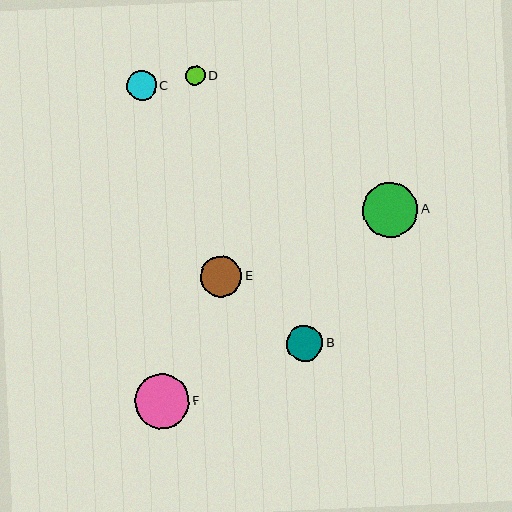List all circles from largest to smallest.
From largest to smallest: A, F, E, B, C, D.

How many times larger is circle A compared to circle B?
Circle A is approximately 1.6 times the size of circle B.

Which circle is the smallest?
Circle D is the smallest with a size of approximately 19 pixels.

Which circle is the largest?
Circle A is the largest with a size of approximately 55 pixels.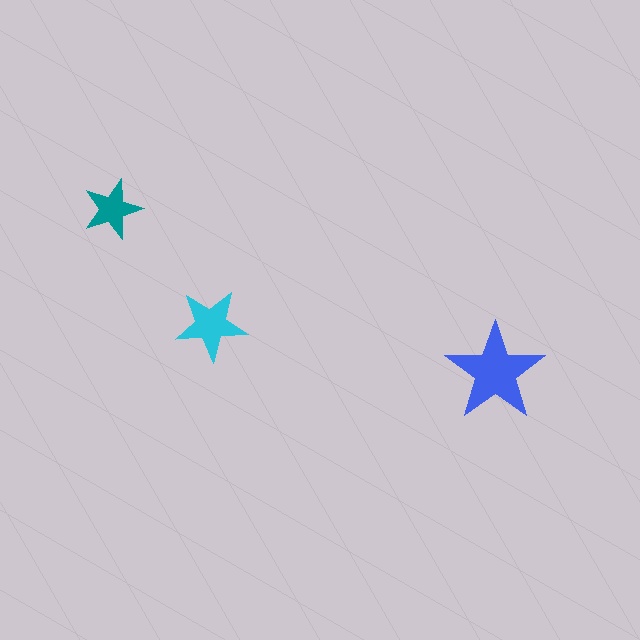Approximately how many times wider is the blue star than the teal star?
About 1.5 times wider.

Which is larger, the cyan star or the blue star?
The blue one.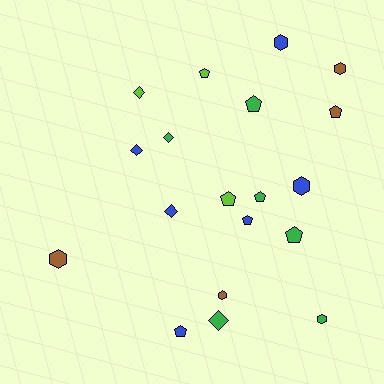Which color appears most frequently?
Green, with 6 objects.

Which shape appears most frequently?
Pentagon, with 8 objects.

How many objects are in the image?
There are 19 objects.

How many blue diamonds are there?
There are 2 blue diamonds.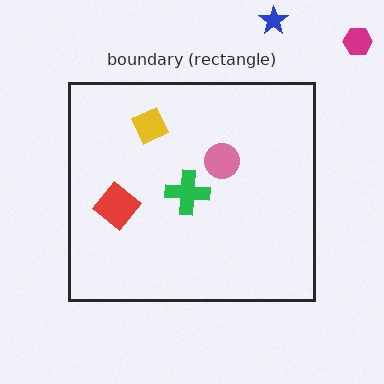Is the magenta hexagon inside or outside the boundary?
Outside.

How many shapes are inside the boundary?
4 inside, 2 outside.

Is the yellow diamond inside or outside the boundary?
Inside.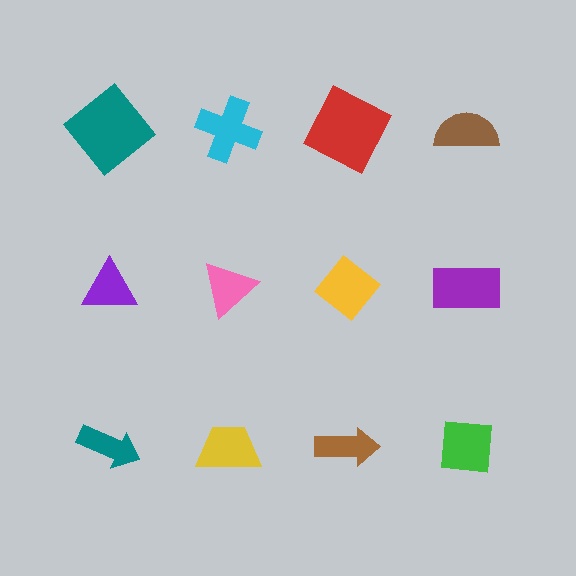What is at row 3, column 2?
A yellow trapezoid.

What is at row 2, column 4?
A purple rectangle.